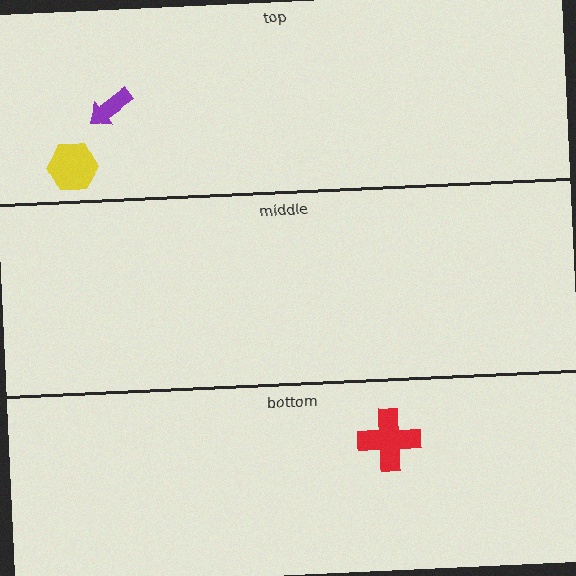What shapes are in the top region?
The purple arrow, the yellow hexagon.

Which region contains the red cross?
The bottom region.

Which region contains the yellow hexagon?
The top region.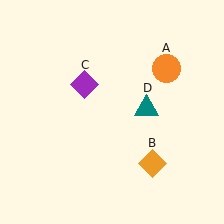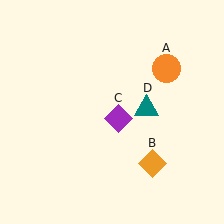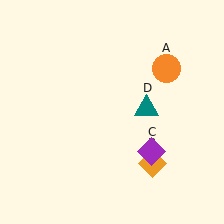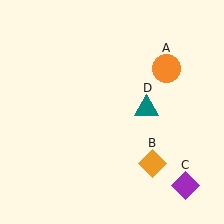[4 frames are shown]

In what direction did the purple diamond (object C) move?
The purple diamond (object C) moved down and to the right.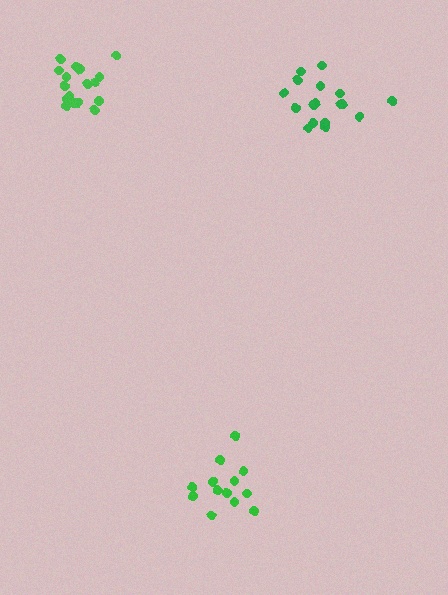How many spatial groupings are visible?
There are 3 spatial groupings.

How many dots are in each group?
Group 1: 13 dots, Group 2: 17 dots, Group 3: 17 dots (47 total).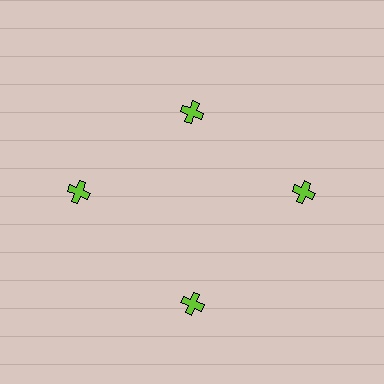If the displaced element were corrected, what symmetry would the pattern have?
It would have 4-fold rotational symmetry — the pattern would map onto itself every 90 degrees.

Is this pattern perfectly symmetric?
No. The 4 lime crosses are arranged in a ring, but one element near the 12 o'clock position is pulled inward toward the center, breaking the 4-fold rotational symmetry.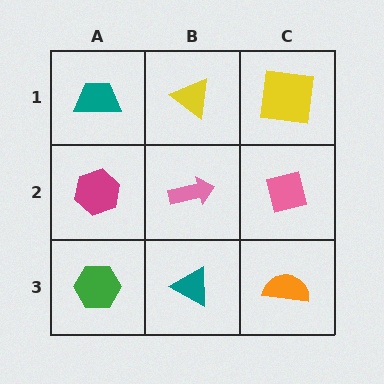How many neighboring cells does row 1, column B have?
3.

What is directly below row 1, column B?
A pink arrow.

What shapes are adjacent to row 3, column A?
A magenta hexagon (row 2, column A), a teal triangle (row 3, column B).